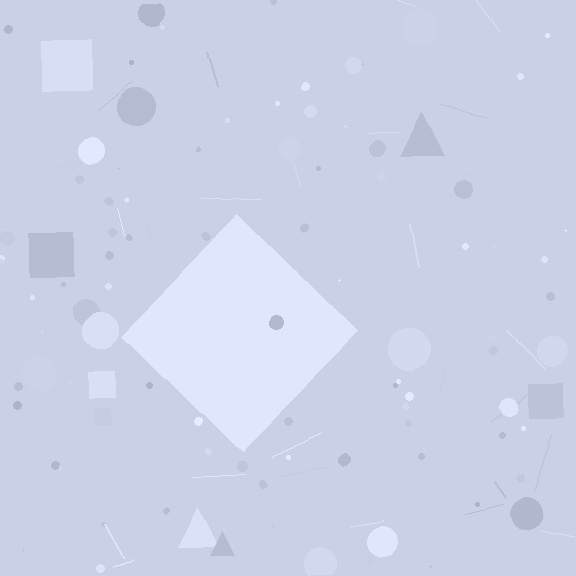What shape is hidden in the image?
A diamond is hidden in the image.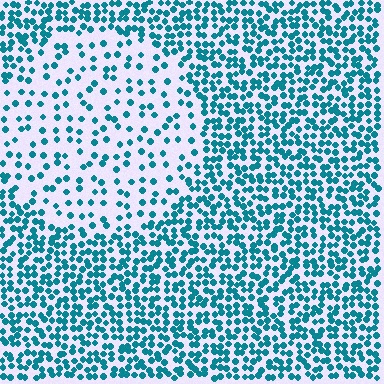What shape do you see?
I see a circle.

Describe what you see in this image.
The image contains small teal elements arranged at two different densities. A circle-shaped region is visible where the elements are less densely packed than the surrounding area.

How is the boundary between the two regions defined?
The boundary is defined by a change in element density (approximately 2.5x ratio). All elements are the same color, size, and shape.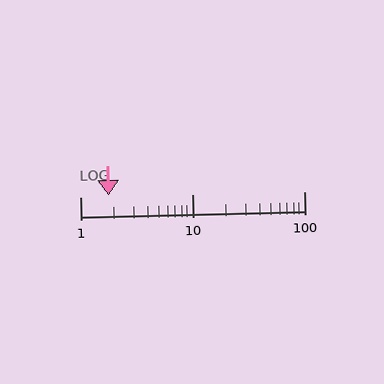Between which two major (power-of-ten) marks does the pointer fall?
The pointer is between 1 and 10.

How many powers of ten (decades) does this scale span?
The scale spans 2 decades, from 1 to 100.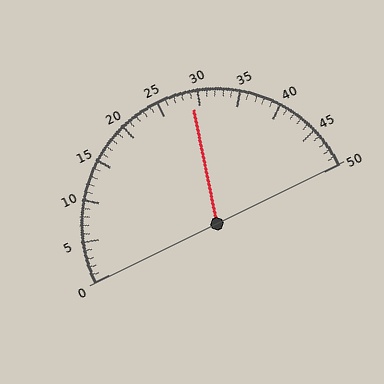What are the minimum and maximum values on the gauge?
The gauge ranges from 0 to 50.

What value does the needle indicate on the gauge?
The needle indicates approximately 29.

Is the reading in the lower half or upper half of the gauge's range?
The reading is in the upper half of the range (0 to 50).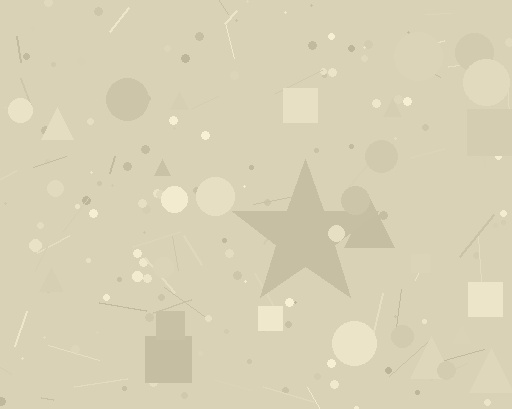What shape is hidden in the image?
A star is hidden in the image.